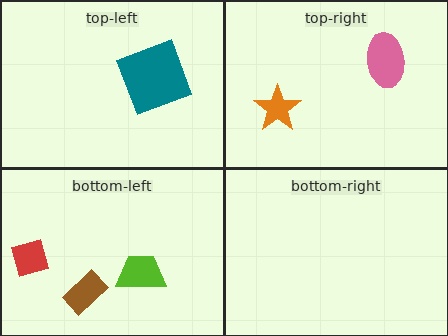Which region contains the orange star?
The top-right region.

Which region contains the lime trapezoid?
The bottom-left region.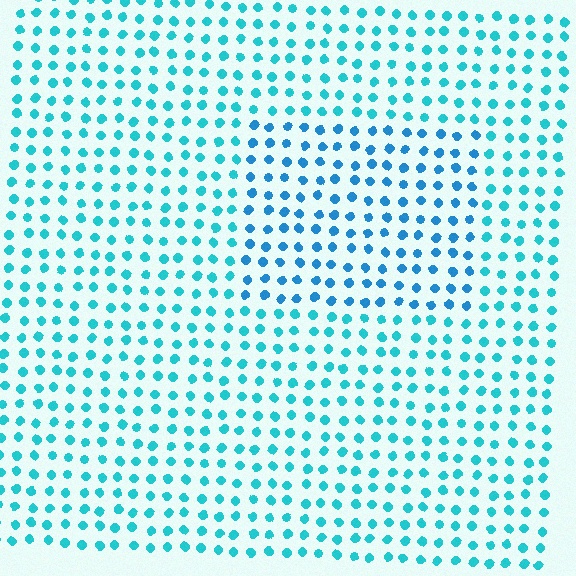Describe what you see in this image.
The image is filled with small cyan elements in a uniform arrangement. A rectangle-shaped region is visible where the elements are tinted to a slightly different hue, forming a subtle color boundary.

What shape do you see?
I see a rectangle.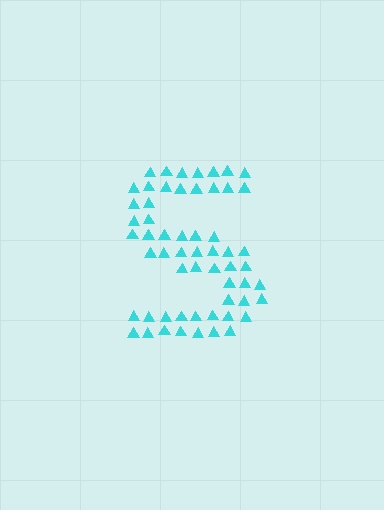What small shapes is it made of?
It is made of small triangles.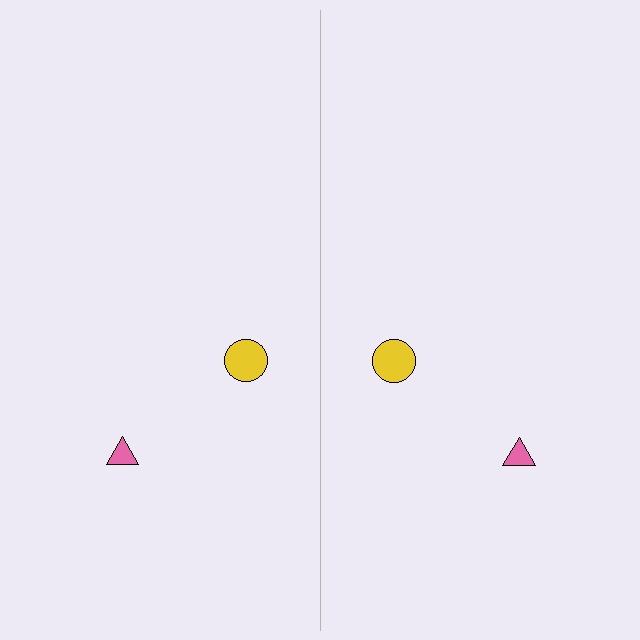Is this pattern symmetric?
Yes, this pattern has bilateral (reflection) symmetry.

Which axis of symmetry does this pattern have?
The pattern has a vertical axis of symmetry running through the center of the image.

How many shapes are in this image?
There are 4 shapes in this image.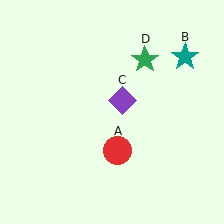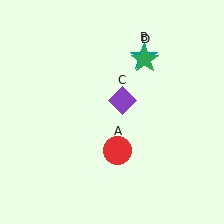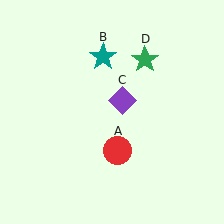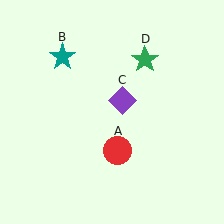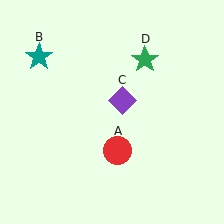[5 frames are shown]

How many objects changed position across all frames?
1 object changed position: teal star (object B).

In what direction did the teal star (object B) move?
The teal star (object B) moved left.